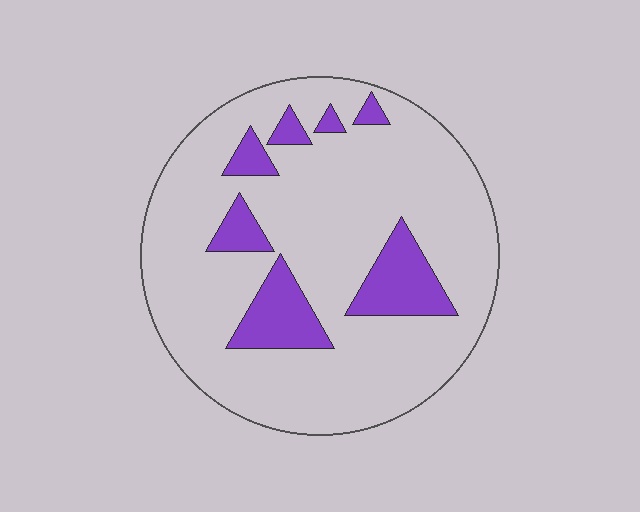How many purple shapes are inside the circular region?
7.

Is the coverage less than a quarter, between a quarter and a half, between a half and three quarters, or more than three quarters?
Less than a quarter.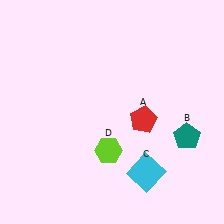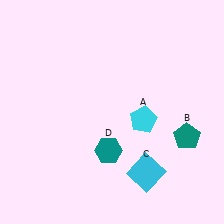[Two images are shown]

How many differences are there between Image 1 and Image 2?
There are 2 differences between the two images.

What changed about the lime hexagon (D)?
In Image 1, D is lime. In Image 2, it changed to teal.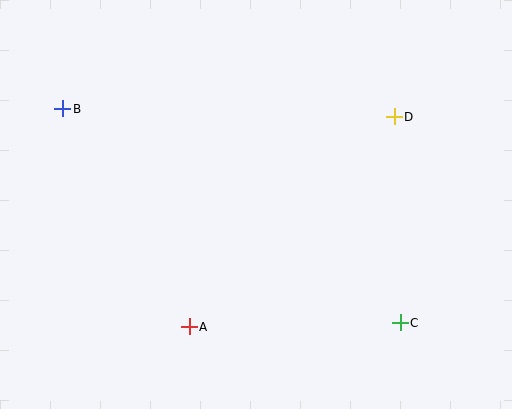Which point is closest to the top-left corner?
Point B is closest to the top-left corner.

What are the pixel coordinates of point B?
Point B is at (63, 109).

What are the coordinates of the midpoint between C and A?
The midpoint between C and A is at (295, 325).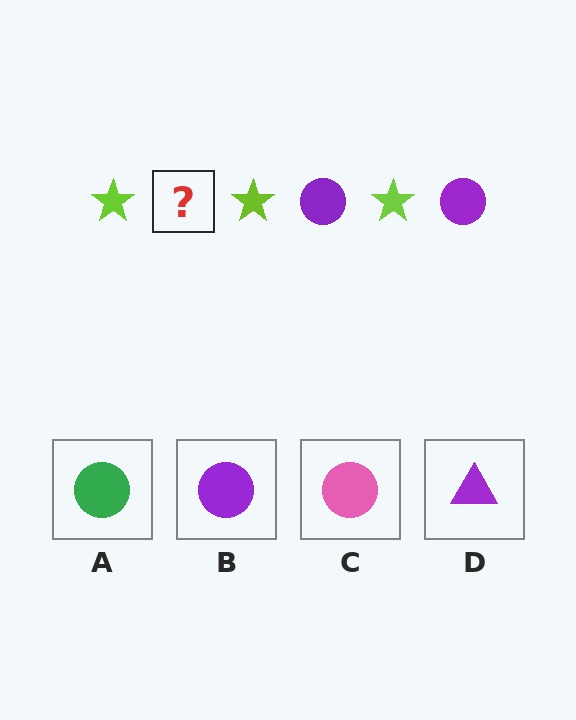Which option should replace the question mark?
Option B.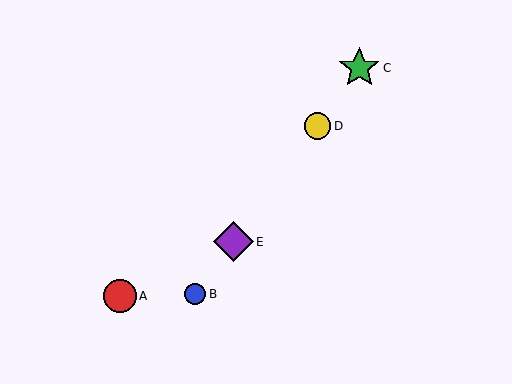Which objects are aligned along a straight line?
Objects B, C, D, E are aligned along a straight line.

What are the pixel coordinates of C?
Object C is at (359, 68).